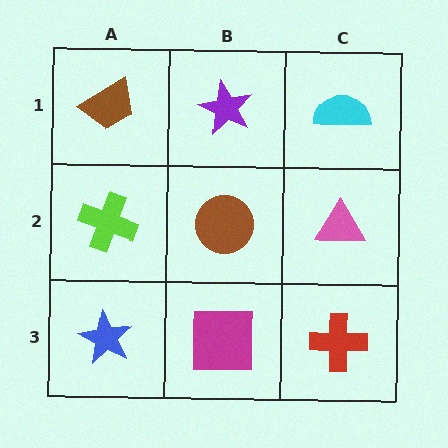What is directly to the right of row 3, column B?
A red cross.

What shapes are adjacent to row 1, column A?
A lime cross (row 2, column A), a purple star (row 1, column B).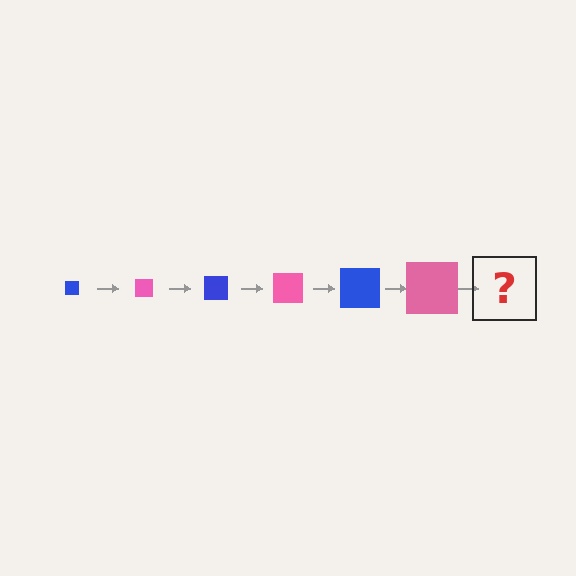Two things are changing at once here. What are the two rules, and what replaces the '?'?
The two rules are that the square grows larger each step and the color cycles through blue and pink. The '?' should be a blue square, larger than the previous one.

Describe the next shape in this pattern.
It should be a blue square, larger than the previous one.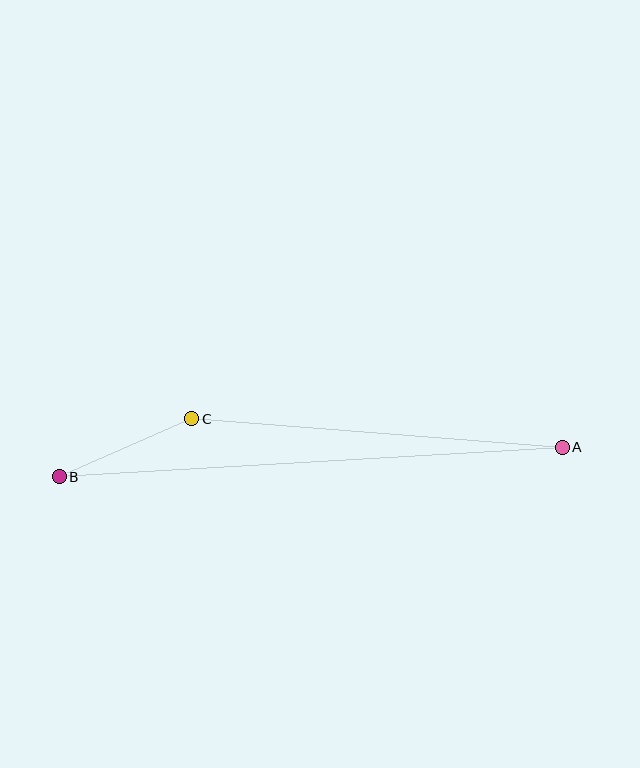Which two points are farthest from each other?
Points A and B are farthest from each other.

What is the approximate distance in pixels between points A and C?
The distance between A and C is approximately 371 pixels.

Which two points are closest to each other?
Points B and C are closest to each other.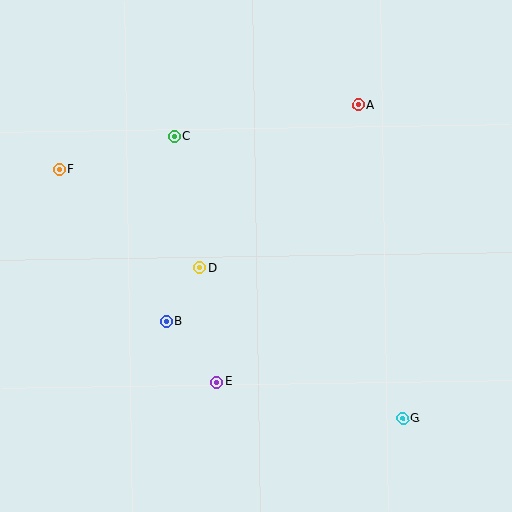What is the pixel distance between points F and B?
The distance between F and B is 187 pixels.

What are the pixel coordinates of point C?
Point C is at (174, 136).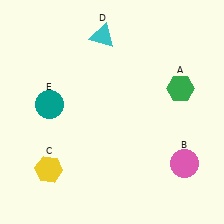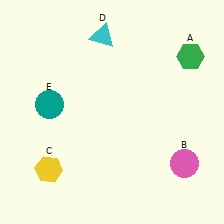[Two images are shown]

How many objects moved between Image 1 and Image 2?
1 object moved between the two images.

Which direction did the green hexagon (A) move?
The green hexagon (A) moved up.